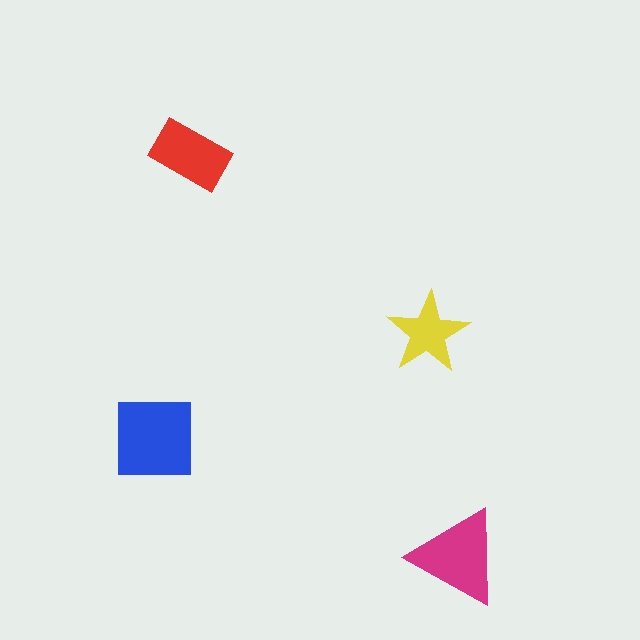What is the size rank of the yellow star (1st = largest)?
4th.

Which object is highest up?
The red rectangle is topmost.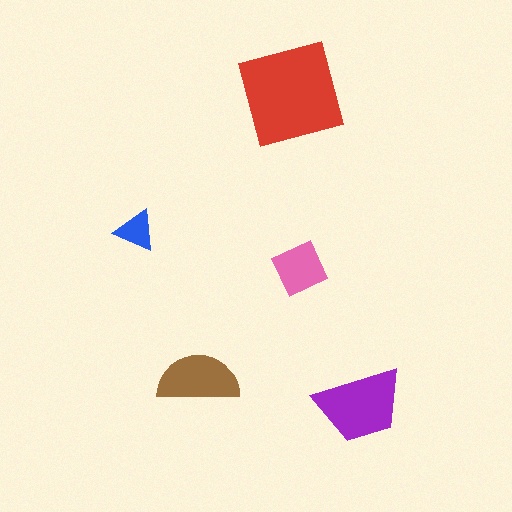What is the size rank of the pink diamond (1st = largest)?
4th.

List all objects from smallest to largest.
The blue triangle, the pink diamond, the brown semicircle, the purple trapezoid, the red square.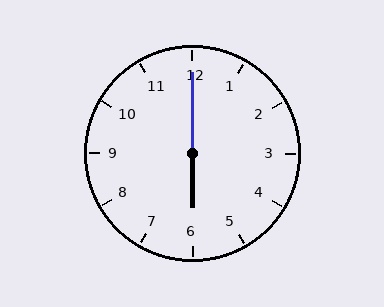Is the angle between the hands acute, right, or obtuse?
It is obtuse.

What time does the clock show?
6:00.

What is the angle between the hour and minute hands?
Approximately 180 degrees.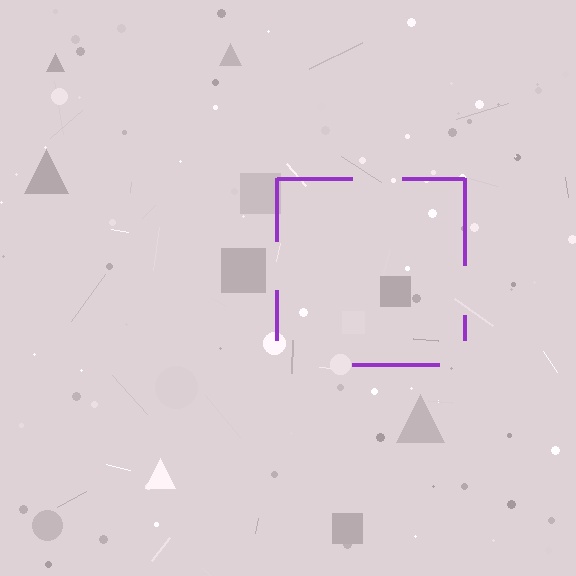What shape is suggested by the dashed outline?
The dashed outline suggests a square.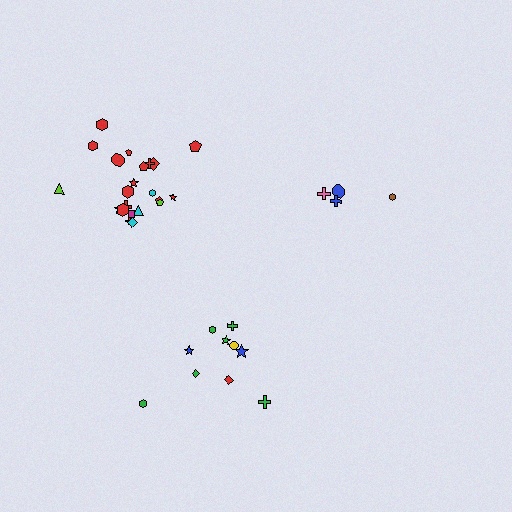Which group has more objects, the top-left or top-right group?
The top-left group.